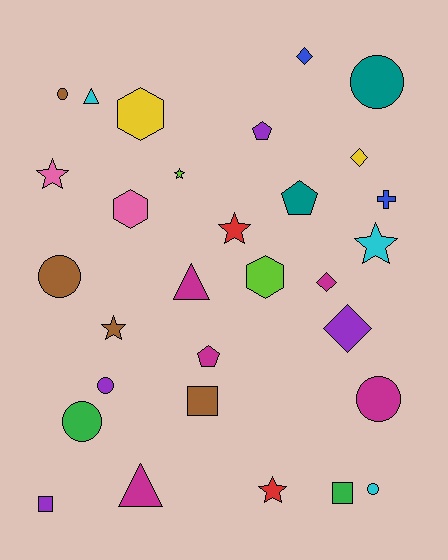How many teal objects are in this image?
There are 2 teal objects.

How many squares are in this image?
There are 3 squares.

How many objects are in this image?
There are 30 objects.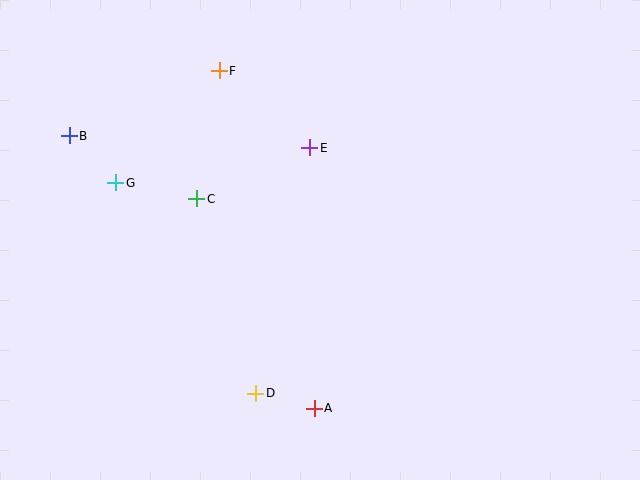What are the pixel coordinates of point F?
Point F is at (219, 71).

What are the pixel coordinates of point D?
Point D is at (256, 393).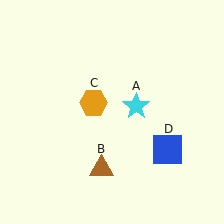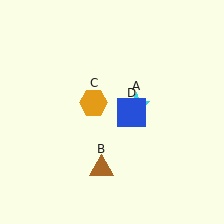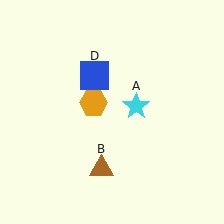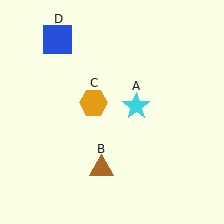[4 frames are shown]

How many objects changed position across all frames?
1 object changed position: blue square (object D).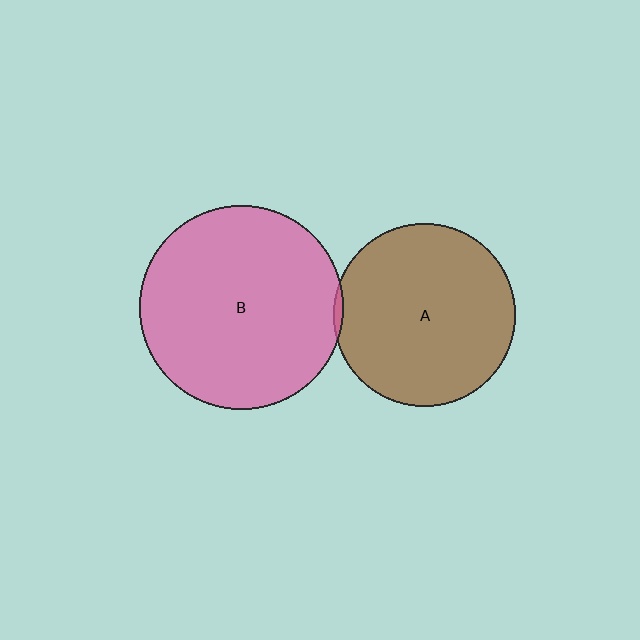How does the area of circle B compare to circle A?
Approximately 1.2 times.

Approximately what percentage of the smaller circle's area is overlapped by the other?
Approximately 5%.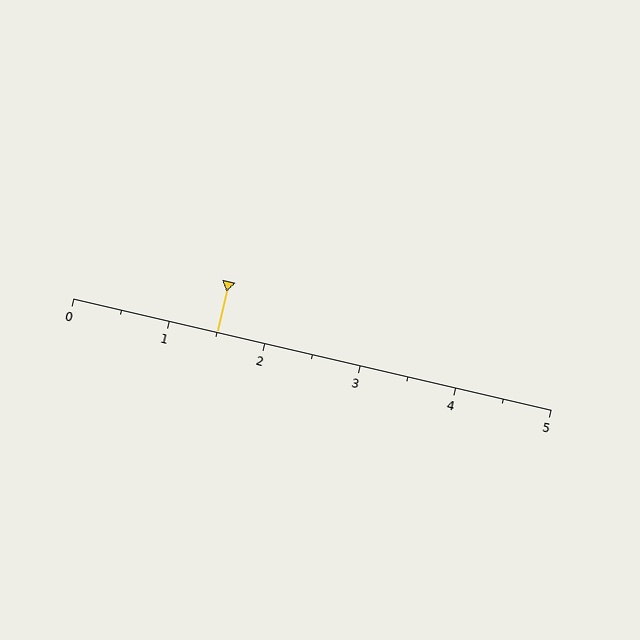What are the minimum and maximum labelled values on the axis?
The axis runs from 0 to 5.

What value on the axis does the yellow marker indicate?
The marker indicates approximately 1.5.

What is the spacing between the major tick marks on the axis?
The major ticks are spaced 1 apart.